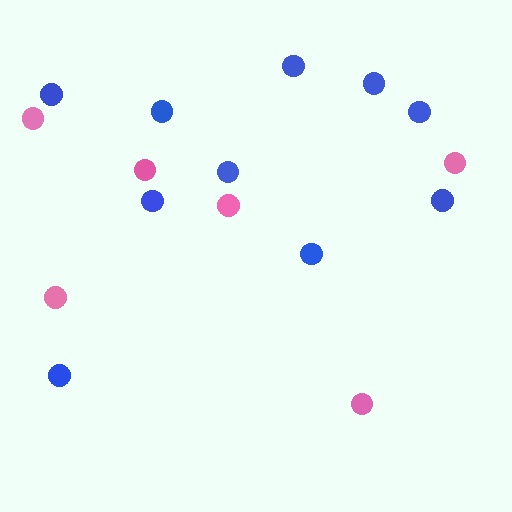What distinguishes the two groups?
There are 2 groups: one group of pink circles (6) and one group of blue circles (10).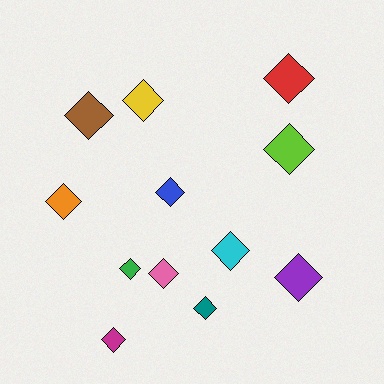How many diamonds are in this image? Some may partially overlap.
There are 12 diamonds.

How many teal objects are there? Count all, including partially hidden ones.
There is 1 teal object.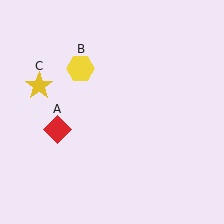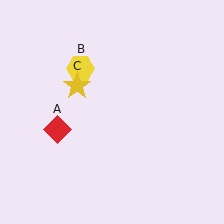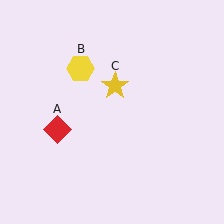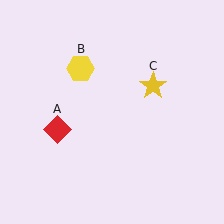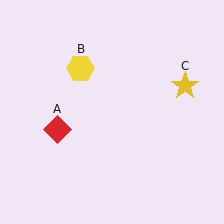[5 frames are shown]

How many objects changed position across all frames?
1 object changed position: yellow star (object C).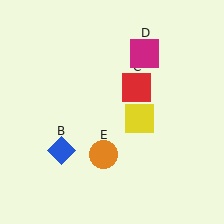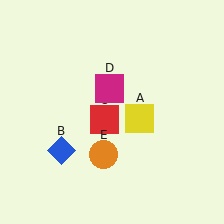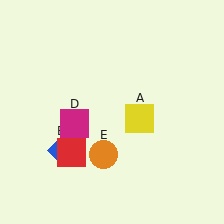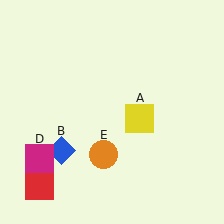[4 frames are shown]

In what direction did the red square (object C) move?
The red square (object C) moved down and to the left.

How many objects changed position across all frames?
2 objects changed position: red square (object C), magenta square (object D).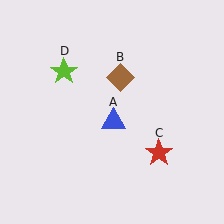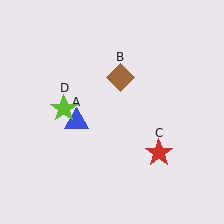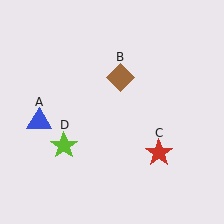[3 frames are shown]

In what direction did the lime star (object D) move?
The lime star (object D) moved down.